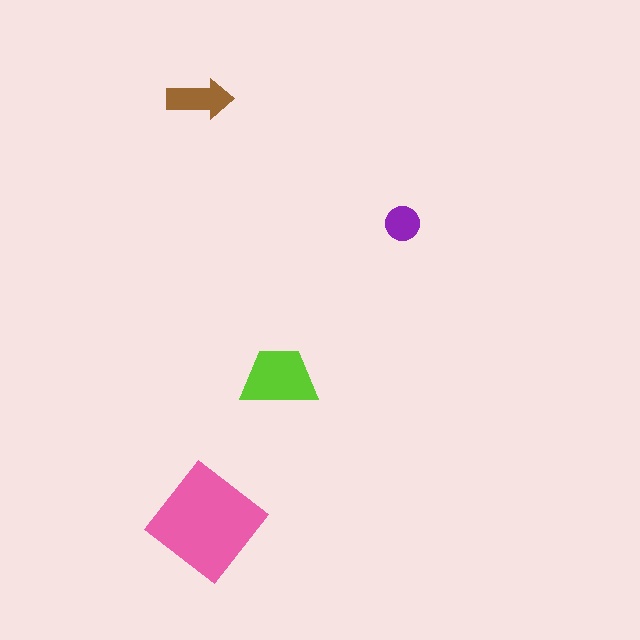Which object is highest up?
The brown arrow is topmost.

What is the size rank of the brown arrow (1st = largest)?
3rd.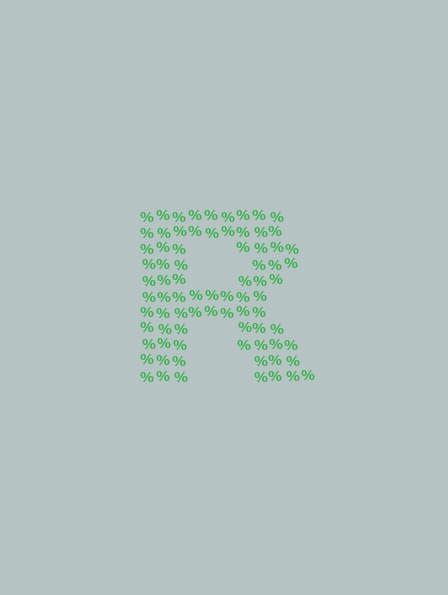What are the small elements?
The small elements are percent signs.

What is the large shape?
The large shape is the letter R.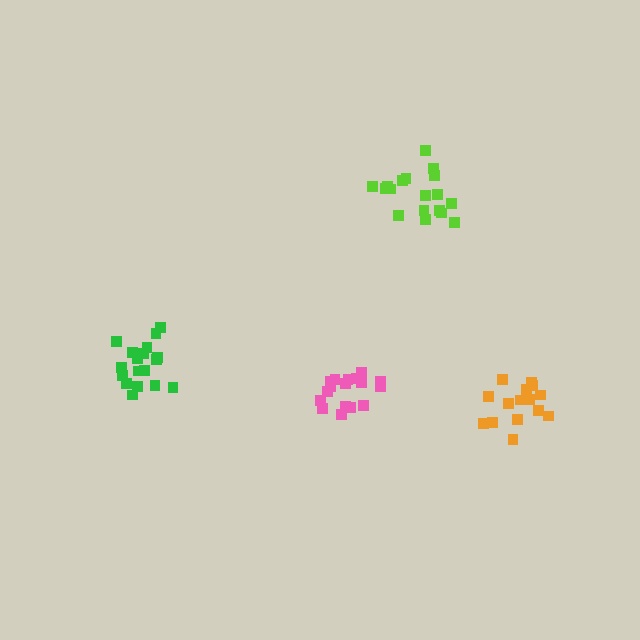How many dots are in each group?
Group 1: 17 dots, Group 2: 18 dots, Group 3: 15 dots, Group 4: 18 dots (68 total).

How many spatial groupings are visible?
There are 4 spatial groupings.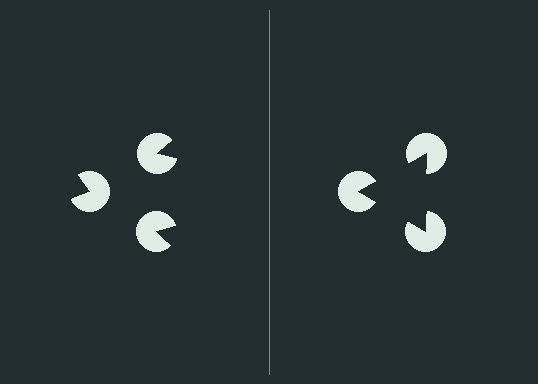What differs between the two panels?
The pac-man discs are positioned identically on both sides; only the wedge orientations differ. On the right they align to a triangle; on the left they are misaligned.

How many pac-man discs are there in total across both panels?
6 — 3 on each side.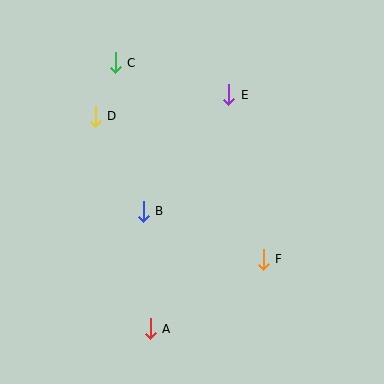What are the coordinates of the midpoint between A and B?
The midpoint between A and B is at (147, 270).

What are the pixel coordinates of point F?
Point F is at (263, 259).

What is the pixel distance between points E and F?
The distance between E and F is 168 pixels.